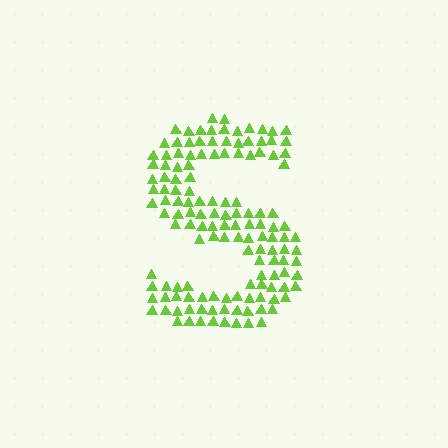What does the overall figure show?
The overall figure shows the letter S.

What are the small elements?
The small elements are triangles.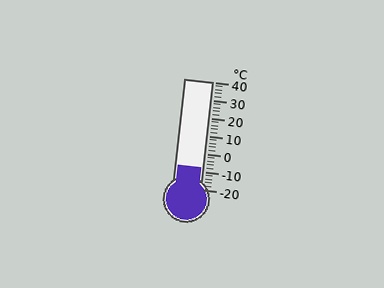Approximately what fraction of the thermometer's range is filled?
The thermometer is filled to approximately 20% of its range.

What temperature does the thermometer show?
The thermometer shows approximately -8°C.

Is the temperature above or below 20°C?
The temperature is below 20°C.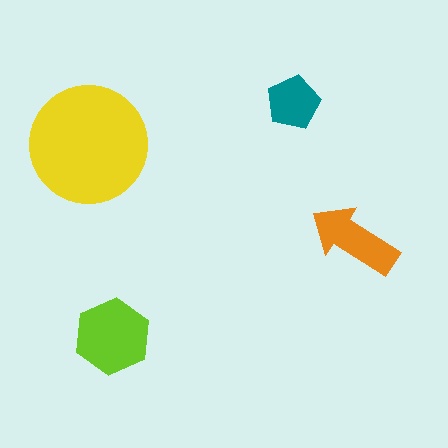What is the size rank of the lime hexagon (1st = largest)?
2nd.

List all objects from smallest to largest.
The teal pentagon, the orange arrow, the lime hexagon, the yellow circle.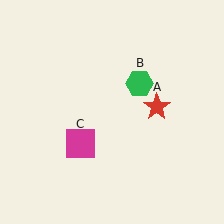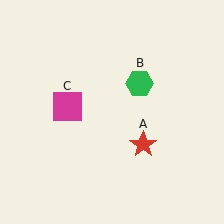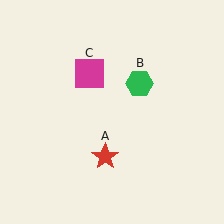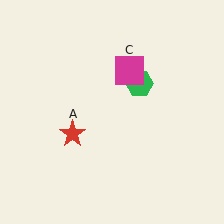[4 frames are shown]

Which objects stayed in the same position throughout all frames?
Green hexagon (object B) remained stationary.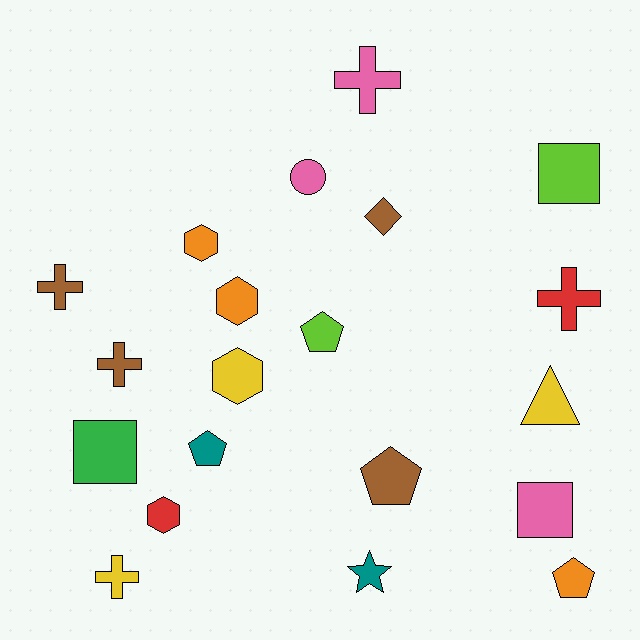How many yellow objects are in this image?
There are 3 yellow objects.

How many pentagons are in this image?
There are 4 pentagons.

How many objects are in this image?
There are 20 objects.